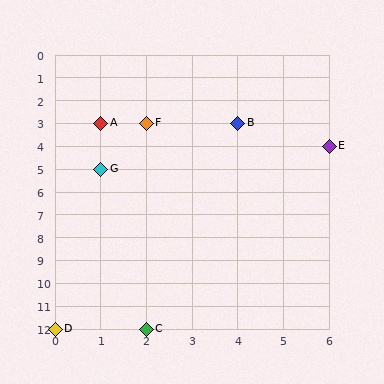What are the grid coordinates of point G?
Point G is at grid coordinates (1, 5).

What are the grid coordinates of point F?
Point F is at grid coordinates (2, 3).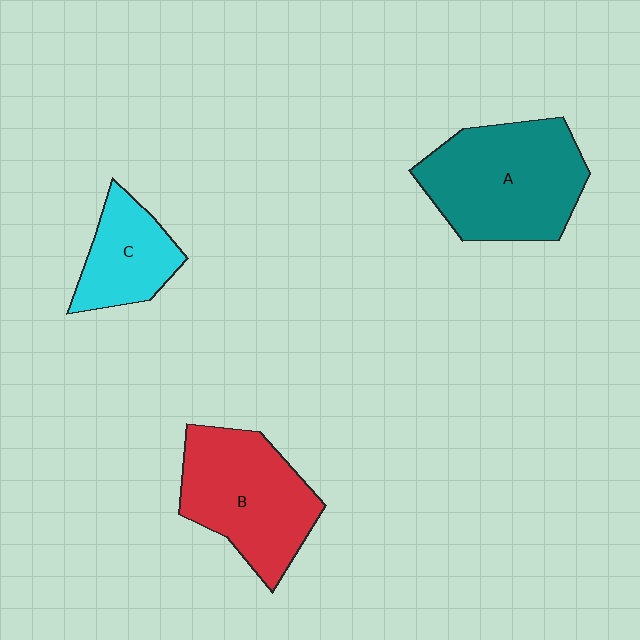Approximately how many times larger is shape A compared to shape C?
Approximately 1.9 times.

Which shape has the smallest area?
Shape C (cyan).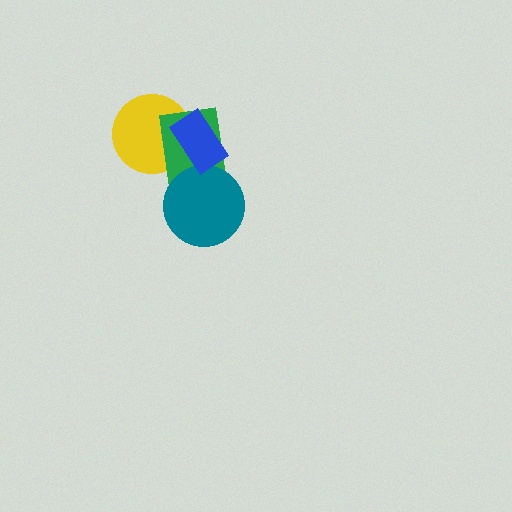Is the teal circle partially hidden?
No, no other shape covers it.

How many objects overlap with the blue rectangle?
2 objects overlap with the blue rectangle.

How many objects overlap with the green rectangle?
3 objects overlap with the green rectangle.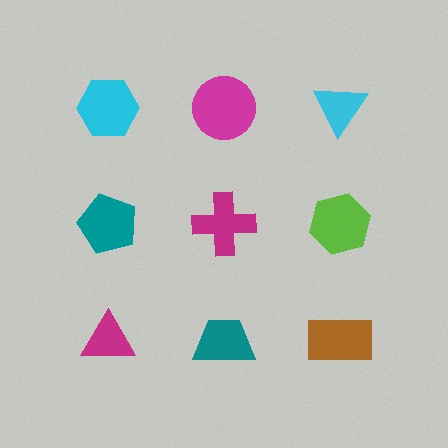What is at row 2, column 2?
A magenta cross.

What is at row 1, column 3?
A cyan triangle.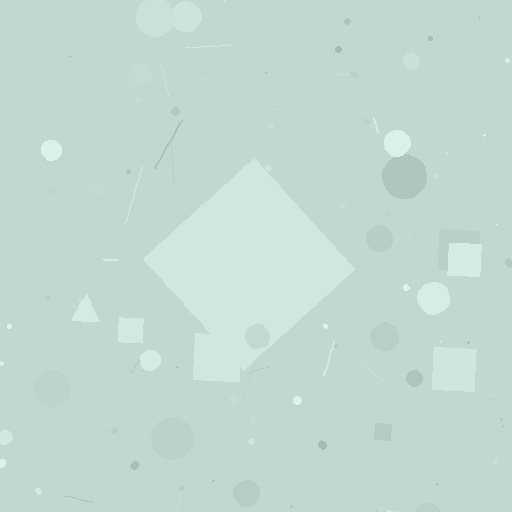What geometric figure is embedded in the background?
A diamond is embedded in the background.